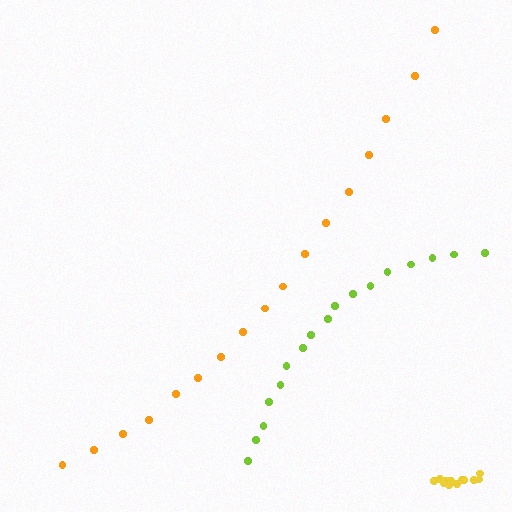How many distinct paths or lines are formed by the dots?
There are 3 distinct paths.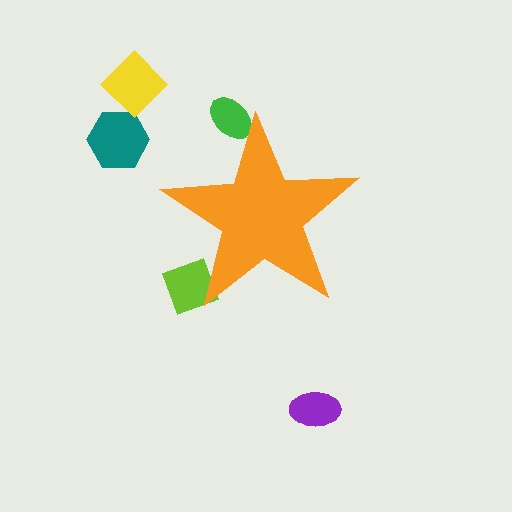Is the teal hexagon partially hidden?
No, the teal hexagon is fully visible.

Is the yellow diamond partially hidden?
No, the yellow diamond is fully visible.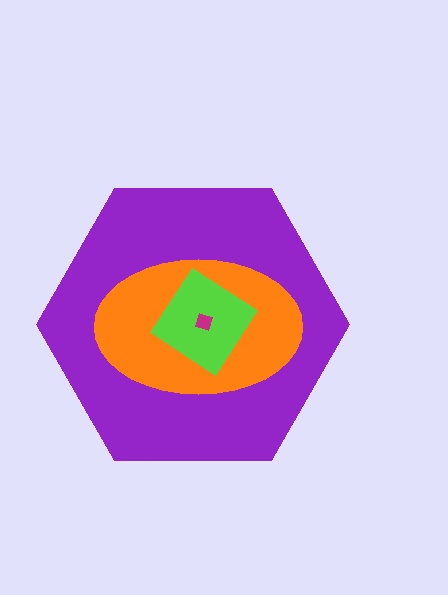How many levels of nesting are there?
4.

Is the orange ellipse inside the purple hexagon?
Yes.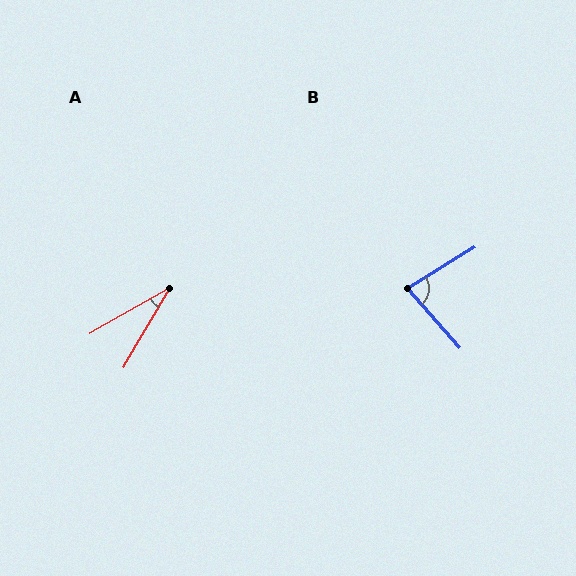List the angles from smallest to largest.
A (30°), B (80°).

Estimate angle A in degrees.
Approximately 30 degrees.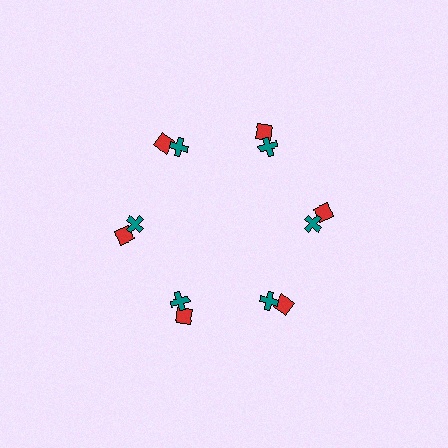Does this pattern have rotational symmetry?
Yes, this pattern has 6-fold rotational symmetry. It looks the same after rotating 60 degrees around the center.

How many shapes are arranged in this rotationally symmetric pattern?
There are 12 shapes, arranged in 6 groups of 2.